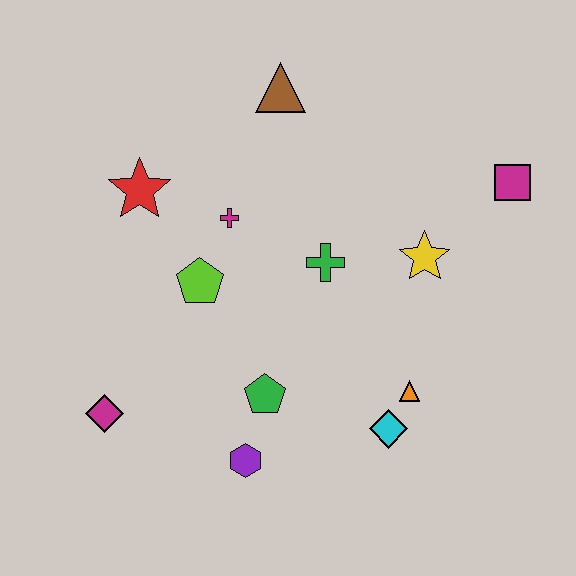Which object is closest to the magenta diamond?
The purple hexagon is closest to the magenta diamond.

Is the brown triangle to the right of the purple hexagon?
Yes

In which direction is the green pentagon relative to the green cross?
The green pentagon is below the green cross.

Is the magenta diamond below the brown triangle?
Yes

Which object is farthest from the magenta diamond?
The magenta square is farthest from the magenta diamond.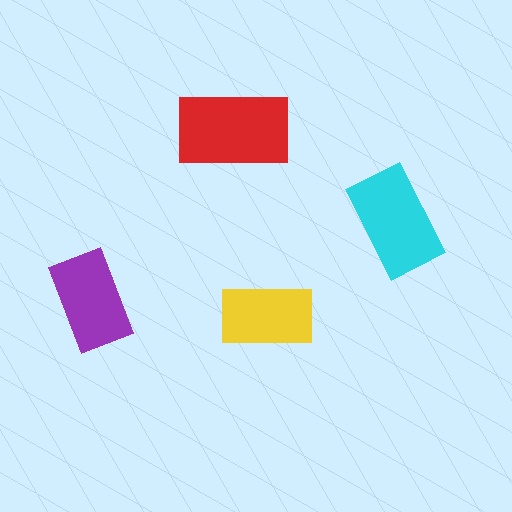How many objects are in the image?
There are 4 objects in the image.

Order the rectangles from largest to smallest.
the red one, the cyan one, the purple one, the yellow one.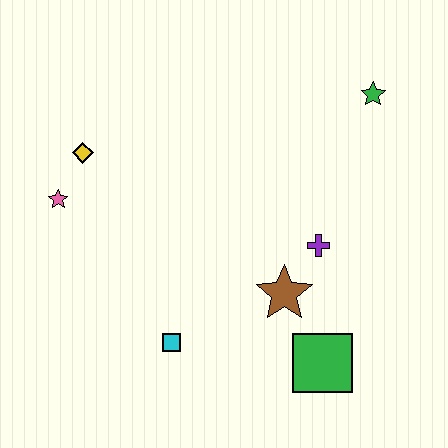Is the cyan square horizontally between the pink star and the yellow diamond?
No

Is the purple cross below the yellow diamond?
Yes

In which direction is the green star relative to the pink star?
The green star is to the right of the pink star.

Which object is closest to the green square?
The brown star is closest to the green square.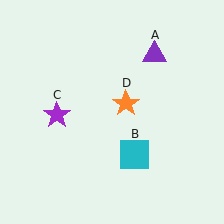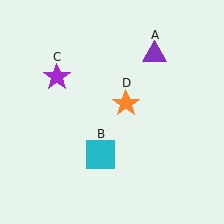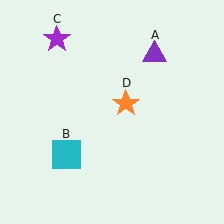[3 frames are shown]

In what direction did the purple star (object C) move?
The purple star (object C) moved up.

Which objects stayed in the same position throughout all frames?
Purple triangle (object A) and orange star (object D) remained stationary.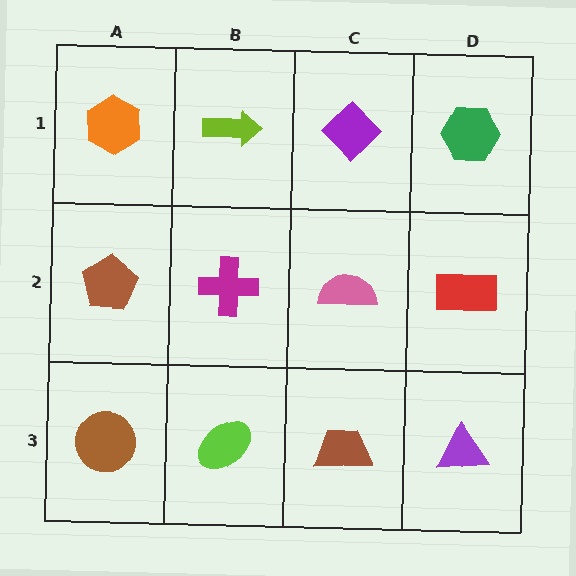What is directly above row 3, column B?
A magenta cross.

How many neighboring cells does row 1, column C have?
3.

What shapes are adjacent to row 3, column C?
A pink semicircle (row 2, column C), a lime ellipse (row 3, column B), a purple triangle (row 3, column D).